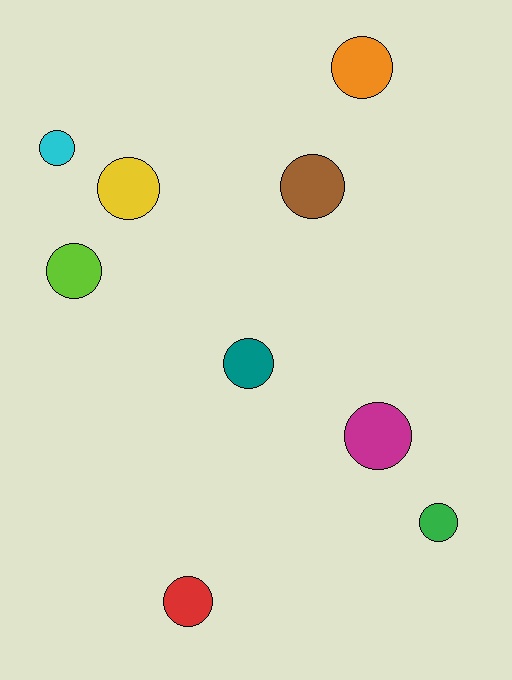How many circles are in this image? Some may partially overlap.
There are 9 circles.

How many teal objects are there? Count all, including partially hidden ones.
There is 1 teal object.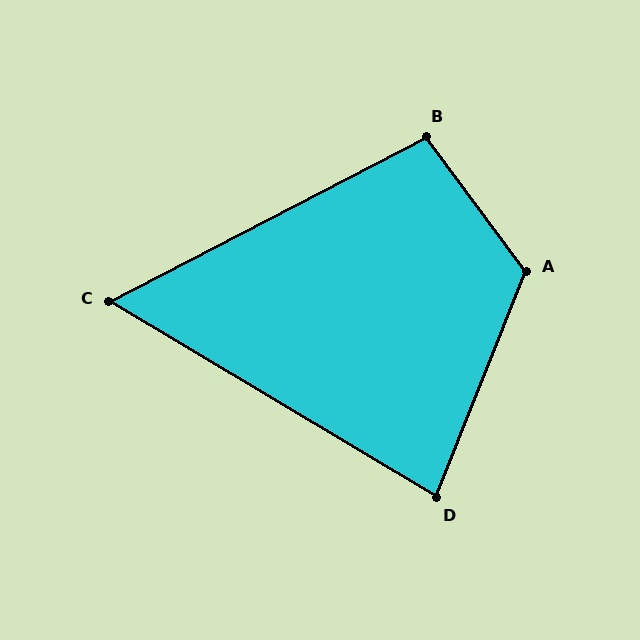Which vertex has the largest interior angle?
A, at approximately 122 degrees.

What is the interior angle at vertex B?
Approximately 99 degrees (obtuse).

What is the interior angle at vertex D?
Approximately 81 degrees (acute).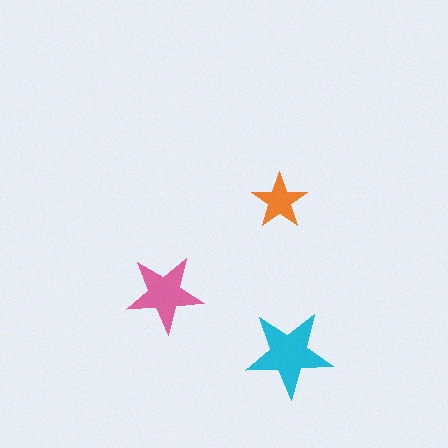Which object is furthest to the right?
The cyan star is rightmost.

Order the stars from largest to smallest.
the cyan one, the pink one, the orange one.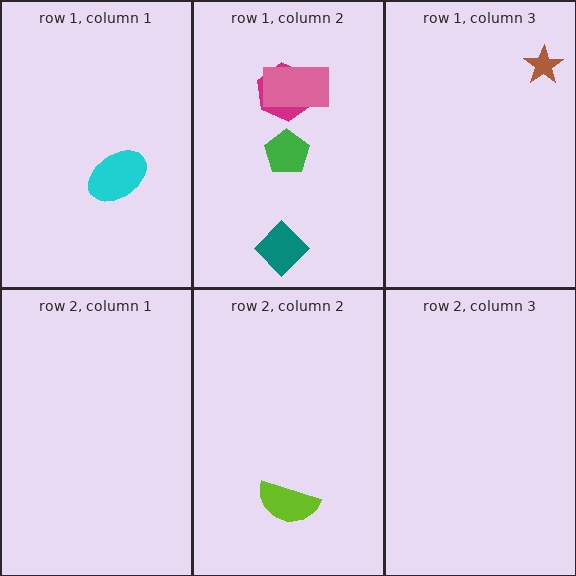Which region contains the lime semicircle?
The row 2, column 2 region.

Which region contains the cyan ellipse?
The row 1, column 1 region.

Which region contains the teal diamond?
The row 1, column 2 region.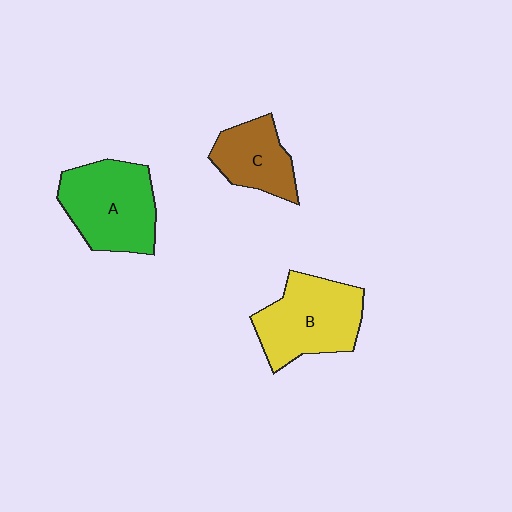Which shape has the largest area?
Shape A (green).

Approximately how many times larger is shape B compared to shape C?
Approximately 1.5 times.